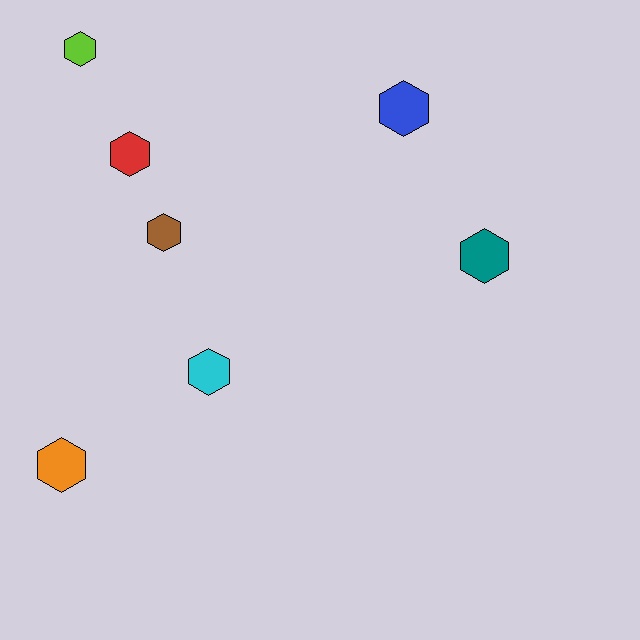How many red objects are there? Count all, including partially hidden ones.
There is 1 red object.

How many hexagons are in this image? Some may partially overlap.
There are 7 hexagons.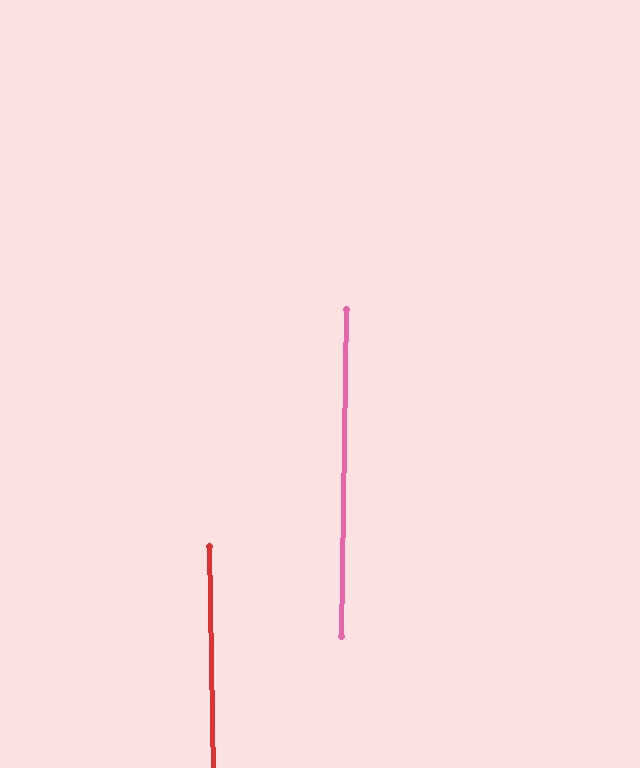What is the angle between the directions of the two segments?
Approximately 2 degrees.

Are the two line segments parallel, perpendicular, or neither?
Parallel — their directions differ by only 1.7°.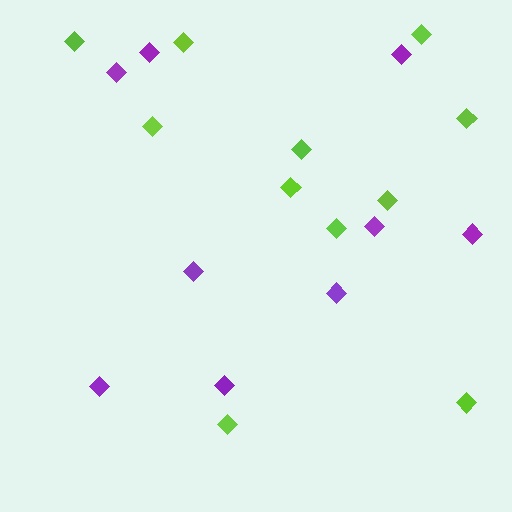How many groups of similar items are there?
There are 2 groups: one group of purple diamonds (9) and one group of lime diamonds (11).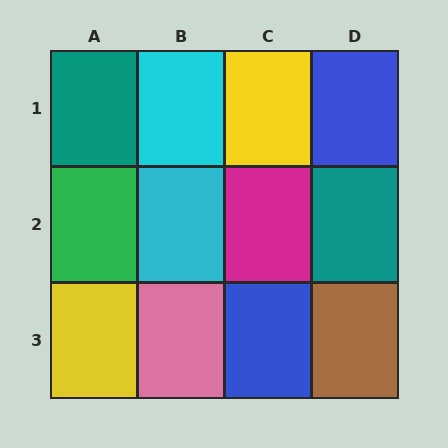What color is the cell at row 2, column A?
Green.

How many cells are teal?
2 cells are teal.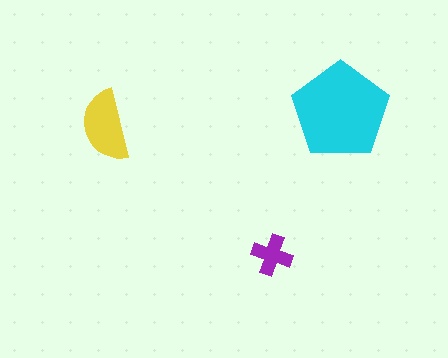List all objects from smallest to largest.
The purple cross, the yellow semicircle, the cyan pentagon.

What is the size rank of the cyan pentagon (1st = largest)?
1st.